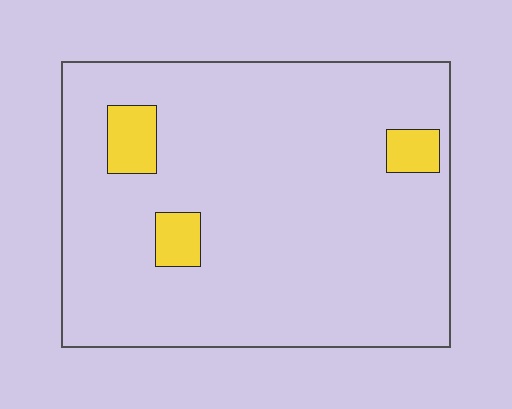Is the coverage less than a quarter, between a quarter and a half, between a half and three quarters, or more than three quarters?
Less than a quarter.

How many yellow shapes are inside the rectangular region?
3.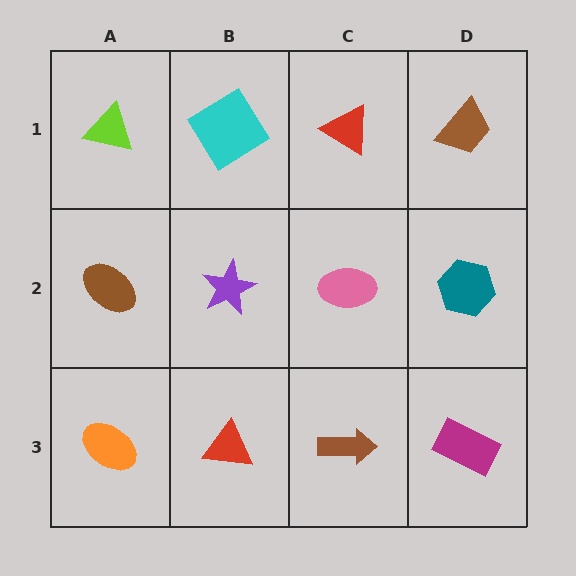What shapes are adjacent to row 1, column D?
A teal hexagon (row 2, column D), a red triangle (row 1, column C).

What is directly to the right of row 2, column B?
A pink ellipse.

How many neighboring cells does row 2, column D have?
3.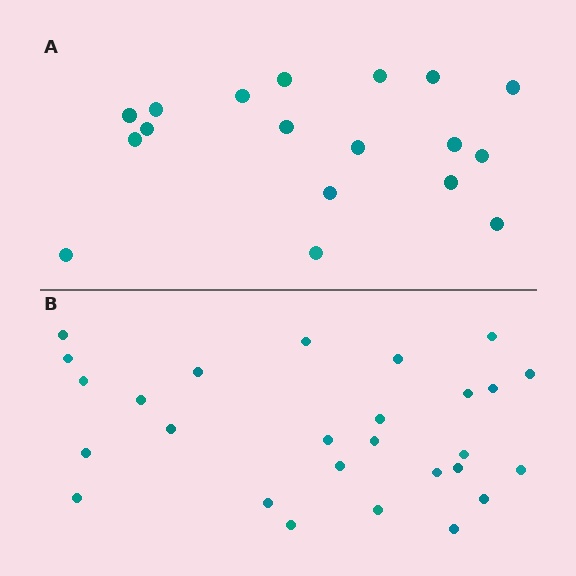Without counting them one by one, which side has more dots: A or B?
Region B (the bottom region) has more dots.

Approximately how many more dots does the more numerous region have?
Region B has roughly 8 or so more dots than region A.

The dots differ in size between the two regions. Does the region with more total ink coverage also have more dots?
No. Region A has more total ink coverage because its dots are larger, but region B actually contains more individual dots. Total area can be misleading — the number of items is what matters here.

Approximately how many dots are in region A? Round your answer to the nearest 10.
About 20 dots. (The exact count is 18, which rounds to 20.)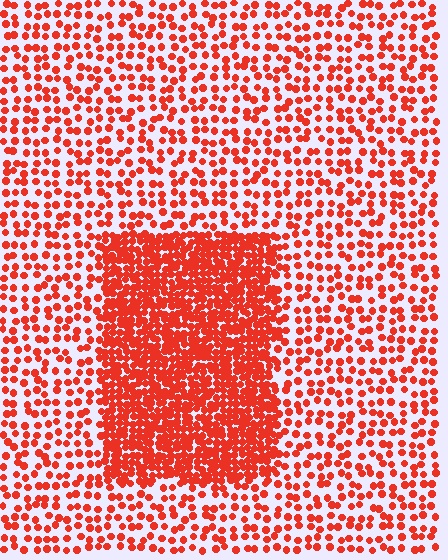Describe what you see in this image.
The image contains small red elements arranged at two different densities. A rectangle-shaped region is visible where the elements are more densely packed than the surrounding area.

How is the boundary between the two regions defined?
The boundary is defined by a change in element density (approximately 2.6x ratio). All elements are the same color, size, and shape.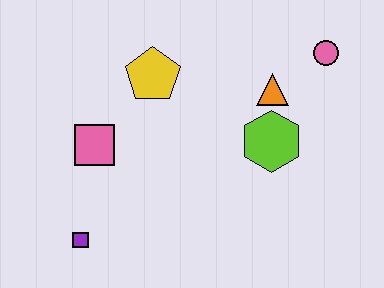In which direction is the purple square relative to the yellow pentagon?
The purple square is below the yellow pentagon.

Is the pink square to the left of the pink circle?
Yes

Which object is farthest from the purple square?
The pink circle is farthest from the purple square.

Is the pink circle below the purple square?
No